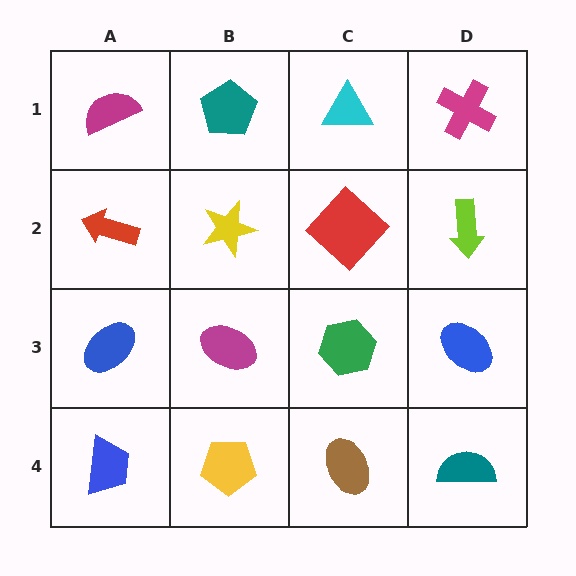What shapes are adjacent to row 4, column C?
A green hexagon (row 3, column C), a yellow pentagon (row 4, column B), a teal semicircle (row 4, column D).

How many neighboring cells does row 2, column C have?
4.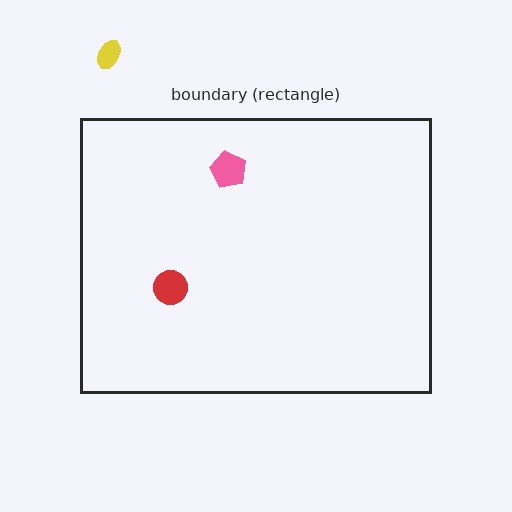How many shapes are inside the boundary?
2 inside, 1 outside.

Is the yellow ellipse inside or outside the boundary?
Outside.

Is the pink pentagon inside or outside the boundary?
Inside.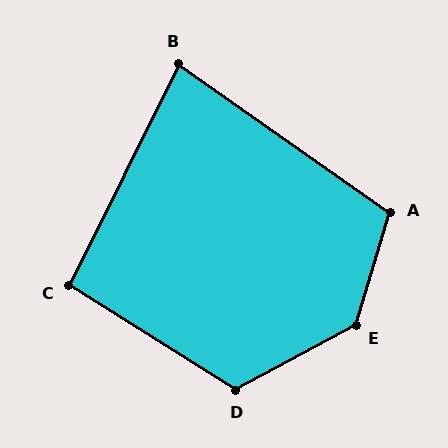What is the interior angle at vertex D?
Approximately 119 degrees (obtuse).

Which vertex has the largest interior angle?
E, at approximately 135 degrees.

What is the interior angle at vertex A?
Approximately 109 degrees (obtuse).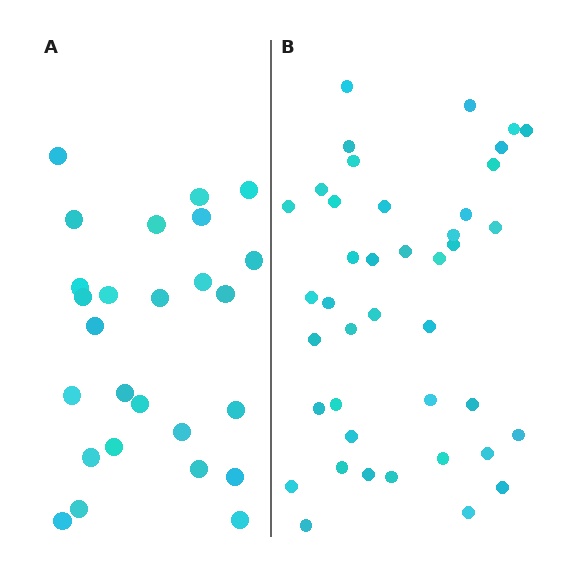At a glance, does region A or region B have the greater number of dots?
Region B (the right region) has more dots.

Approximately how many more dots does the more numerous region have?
Region B has approximately 15 more dots than region A.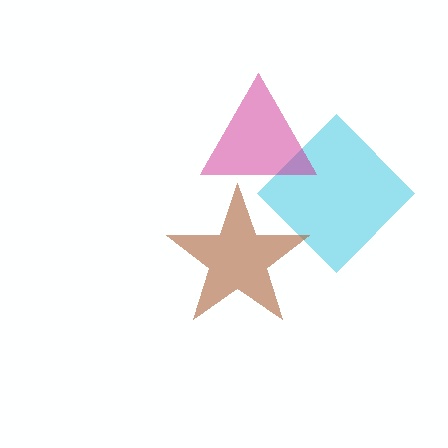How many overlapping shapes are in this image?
There are 3 overlapping shapes in the image.